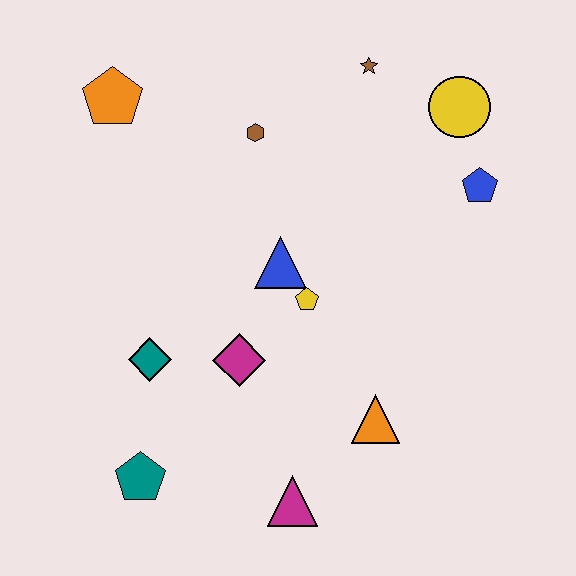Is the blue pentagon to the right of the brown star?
Yes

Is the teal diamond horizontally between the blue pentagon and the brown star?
No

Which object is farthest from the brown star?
The teal pentagon is farthest from the brown star.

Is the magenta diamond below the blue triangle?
Yes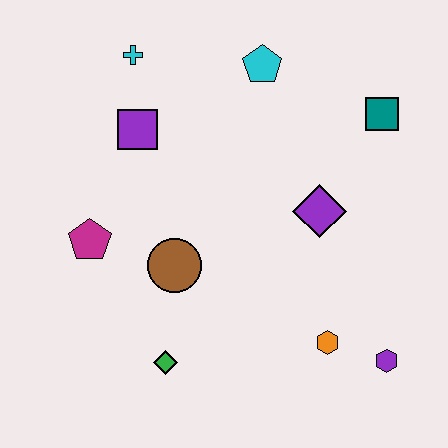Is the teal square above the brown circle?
Yes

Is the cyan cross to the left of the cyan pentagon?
Yes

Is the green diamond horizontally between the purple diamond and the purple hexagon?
No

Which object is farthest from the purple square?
The purple hexagon is farthest from the purple square.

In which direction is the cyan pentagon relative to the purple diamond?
The cyan pentagon is above the purple diamond.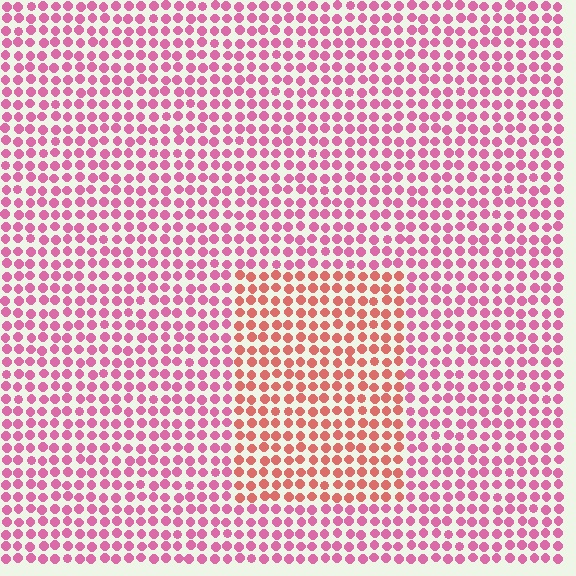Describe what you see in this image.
The image is filled with small pink elements in a uniform arrangement. A rectangle-shaped region is visible where the elements are tinted to a slightly different hue, forming a subtle color boundary.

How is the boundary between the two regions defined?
The boundary is defined purely by a slight shift in hue (about 35 degrees). Spacing, size, and orientation are identical on both sides.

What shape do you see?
I see a rectangle.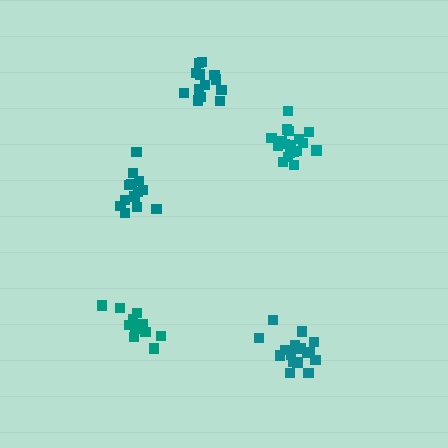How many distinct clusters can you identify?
There are 5 distinct clusters.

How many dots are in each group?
Group 1: 13 dots, Group 2: 12 dots, Group 3: 18 dots, Group 4: 16 dots, Group 5: 13 dots (72 total).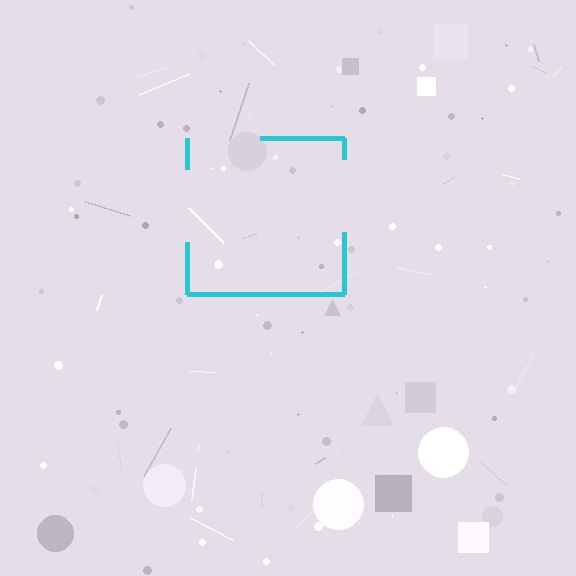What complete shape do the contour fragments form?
The contour fragments form a square.